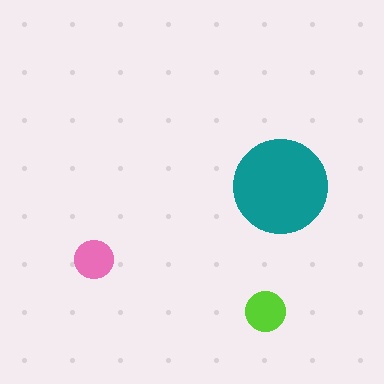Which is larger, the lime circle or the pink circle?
The lime one.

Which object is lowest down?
The lime circle is bottommost.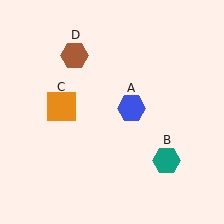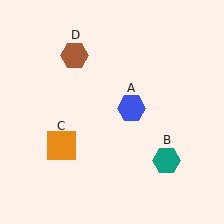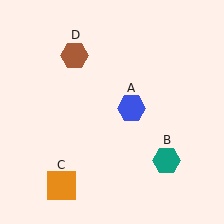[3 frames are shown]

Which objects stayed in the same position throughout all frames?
Blue hexagon (object A) and teal hexagon (object B) and brown hexagon (object D) remained stationary.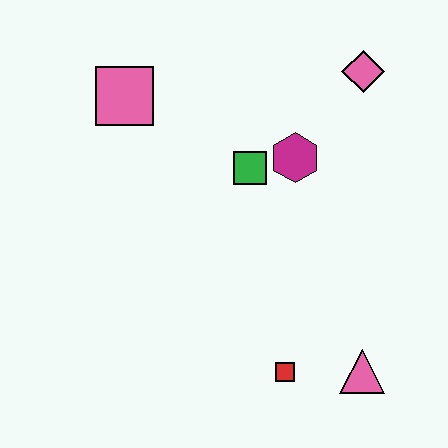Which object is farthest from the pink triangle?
The pink square is farthest from the pink triangle.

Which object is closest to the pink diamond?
The magenta hexagon is closest to the pink diamond.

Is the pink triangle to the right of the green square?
Yes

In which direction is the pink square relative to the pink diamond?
The pink square is to the left of the pink diamond.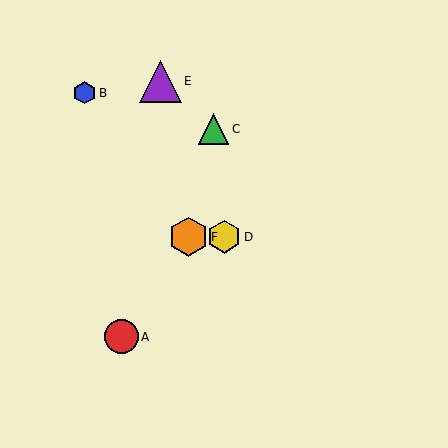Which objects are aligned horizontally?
Objects D, F are aligned horizontally.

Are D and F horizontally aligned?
Yes, both are at y≈237.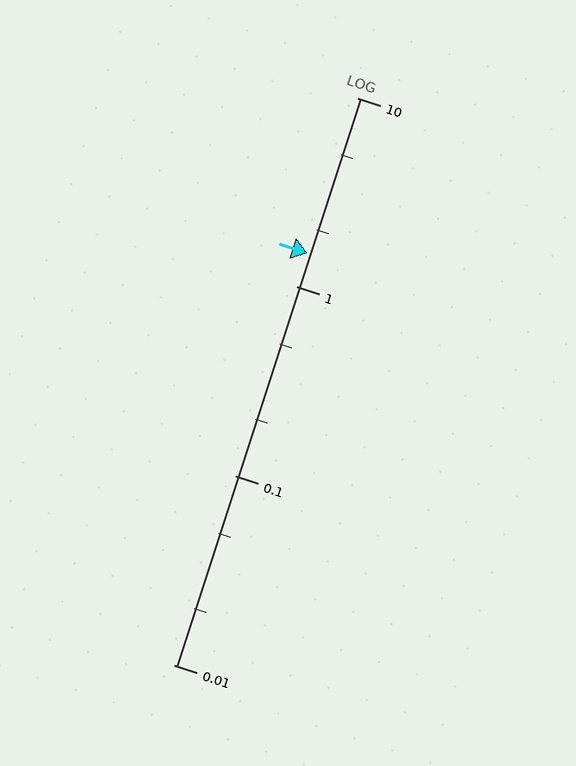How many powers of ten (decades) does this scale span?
The scale spans 3 decades, from 0.01 to 10.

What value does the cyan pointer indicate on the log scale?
The pointer indicates approximately 1.5.